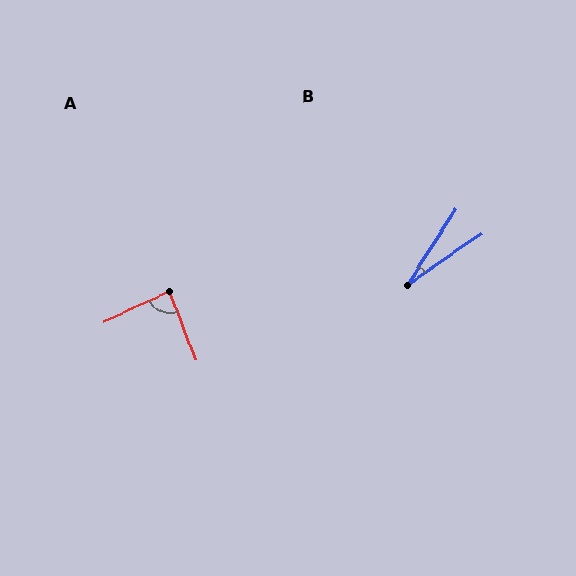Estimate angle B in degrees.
Approximately 23 degrees.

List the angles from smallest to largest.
B (23°), A (86°).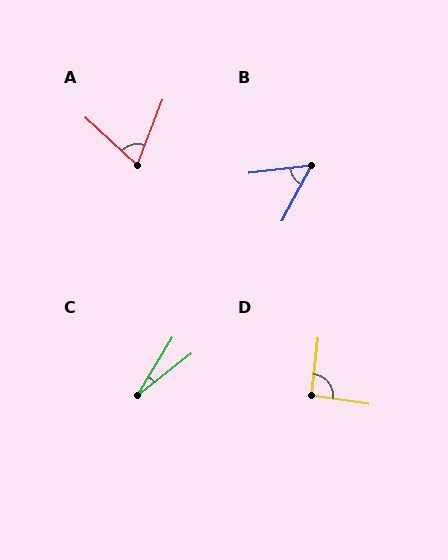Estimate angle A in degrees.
Approximately 69 degrees.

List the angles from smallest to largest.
C (21°), B (55°), A (69°), D (92°).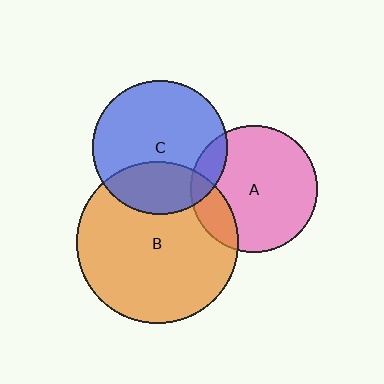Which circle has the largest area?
Circle B (orange).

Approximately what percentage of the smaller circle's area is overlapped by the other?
Approximately 30%.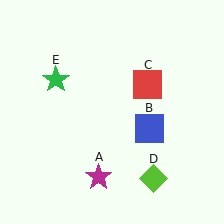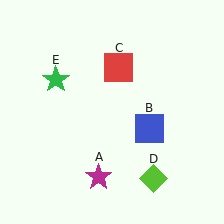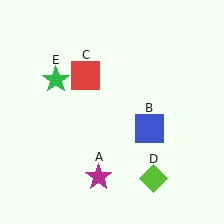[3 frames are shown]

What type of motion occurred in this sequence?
The red square (object C) rotated counterclockwise around the center of the scene.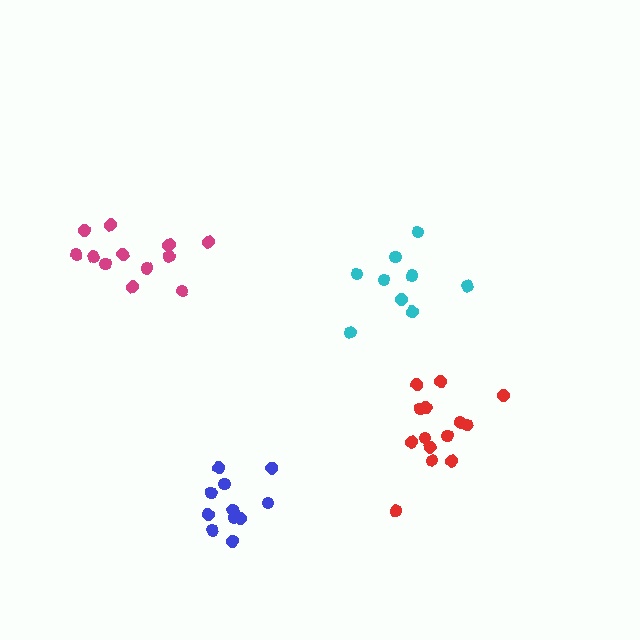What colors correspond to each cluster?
The clusters are colored: blue, cyan, red, magenta.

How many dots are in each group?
Group 1: 11 dots, Group 2: 9 dots, Group 3: 14 dots, Group 4: 13 dots (47 total).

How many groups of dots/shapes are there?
There are 4 groups.